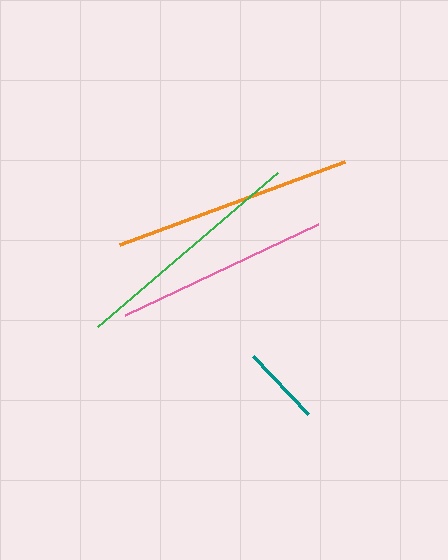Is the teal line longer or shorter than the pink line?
The pink line is longer than the teal line.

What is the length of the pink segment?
The pink segment is approximately 213 pixels long.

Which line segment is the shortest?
The teal line is the shortest at approximately 80 pixels.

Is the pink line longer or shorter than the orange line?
The orange line is longer than the pink line.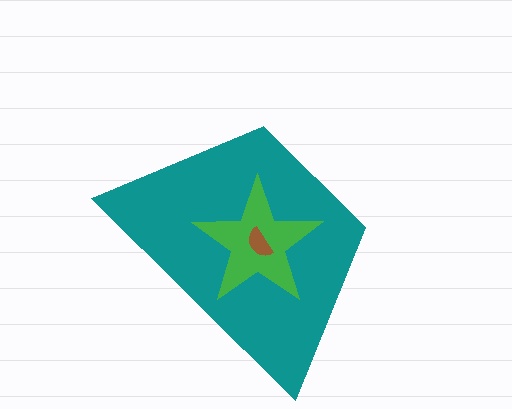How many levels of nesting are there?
3.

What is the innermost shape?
The brown semicircle.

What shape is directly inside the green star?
The brown semicircle.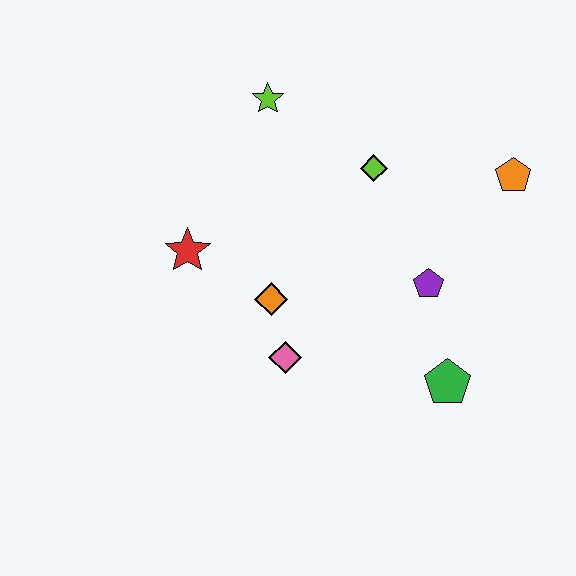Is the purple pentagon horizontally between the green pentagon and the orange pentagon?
No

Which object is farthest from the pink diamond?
The orange pentagon is farthest from the pink diamond.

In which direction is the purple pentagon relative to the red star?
The purple pentagon is to the right of the red star.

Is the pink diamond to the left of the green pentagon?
Yes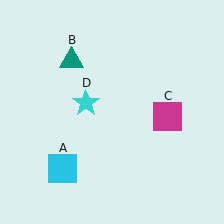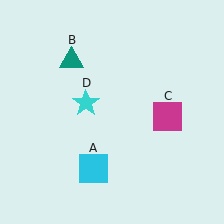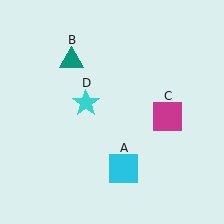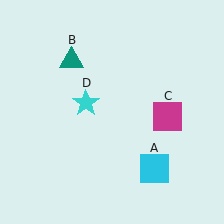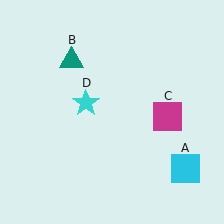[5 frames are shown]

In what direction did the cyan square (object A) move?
The cyan square (object A) moved right.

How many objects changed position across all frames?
1 object changed position: cyan square (object A).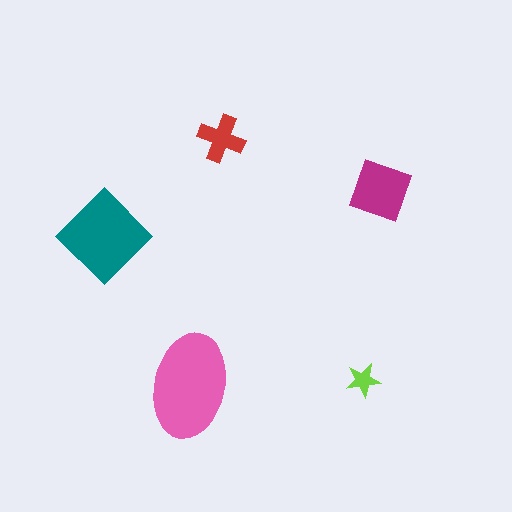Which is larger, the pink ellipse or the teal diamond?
The pink ellipse.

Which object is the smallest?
The lime star.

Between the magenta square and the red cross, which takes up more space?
The magenta square.